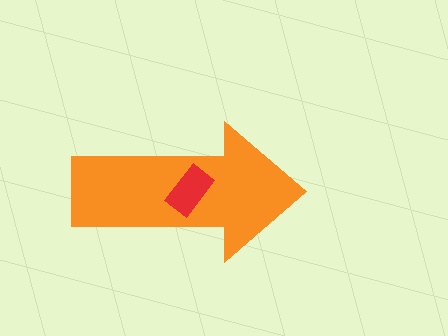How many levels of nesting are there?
2.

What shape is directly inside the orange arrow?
The red rectangle.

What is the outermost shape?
The orange arrow.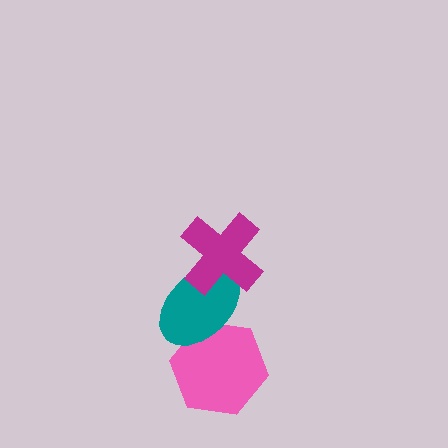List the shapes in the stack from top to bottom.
From top to bottom: the magenta cross, the teal ellipse, the pink hexagon.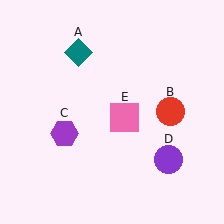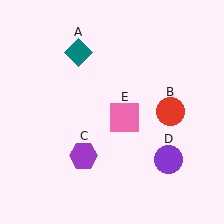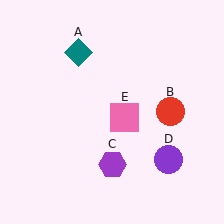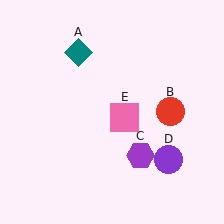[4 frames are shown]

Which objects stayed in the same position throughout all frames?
Teal diamond (object A) and red circle (object B) and purple circle (object D) and pink square (object E) remained stationary.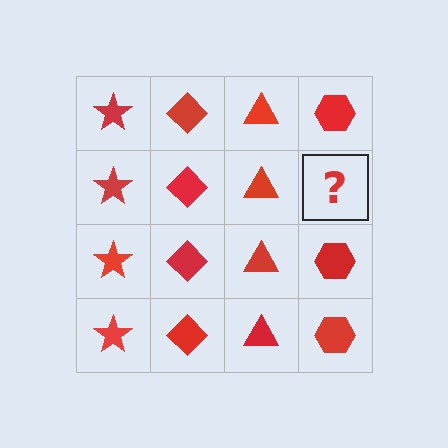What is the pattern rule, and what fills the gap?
The rule is that each column has a consistent shape. The gap should be filled with a red hexagon.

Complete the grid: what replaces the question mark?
The question mark should be replaced with a red hexagon.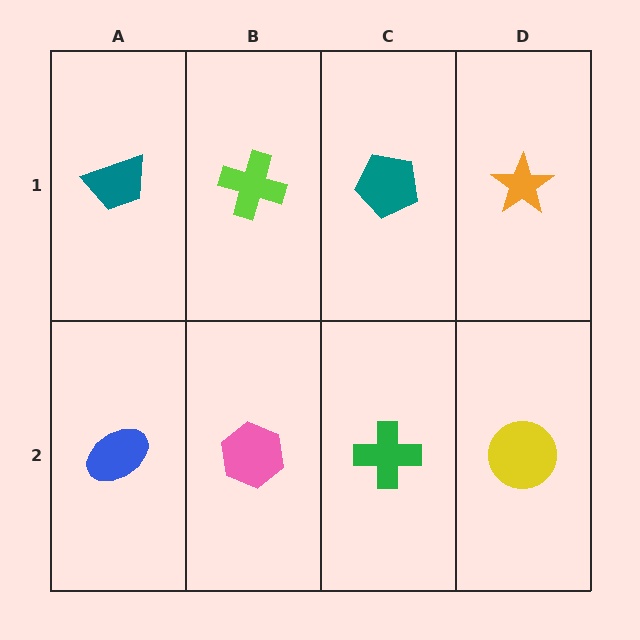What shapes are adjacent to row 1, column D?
A yellow circle (row 2, column D), a teal pentagon (row 1, column C).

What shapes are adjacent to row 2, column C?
A teal pentagon (row 1, column C), a pink hexagon (row 2, column B), a yellow circle (row 2, column D).